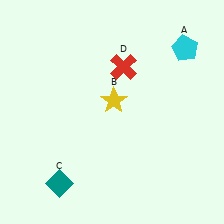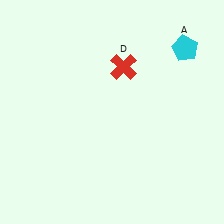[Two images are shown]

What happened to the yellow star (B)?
The yellow star (B) was removed in Image 2. It was in the top-right area of Image 1.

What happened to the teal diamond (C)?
The teal diamond (C) was removed in Image 2. It was in the bottom-left area of Image 1.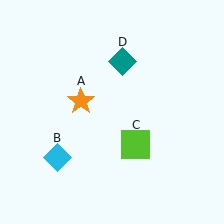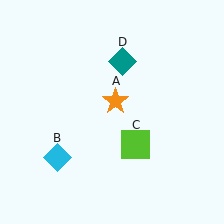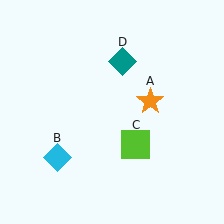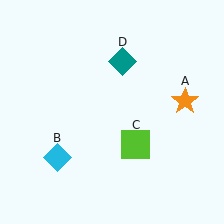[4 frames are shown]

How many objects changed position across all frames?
1 object changed position: orange star (object A).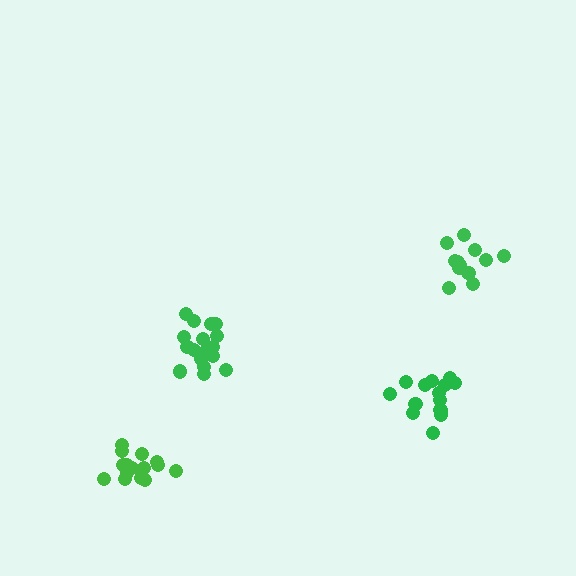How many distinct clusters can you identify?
There are 4 distinct clusters.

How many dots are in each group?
Group 1: 12 dots, Group 2: 18 dots, Group 3: 14 dots, Group 4: 15 dots (59 total).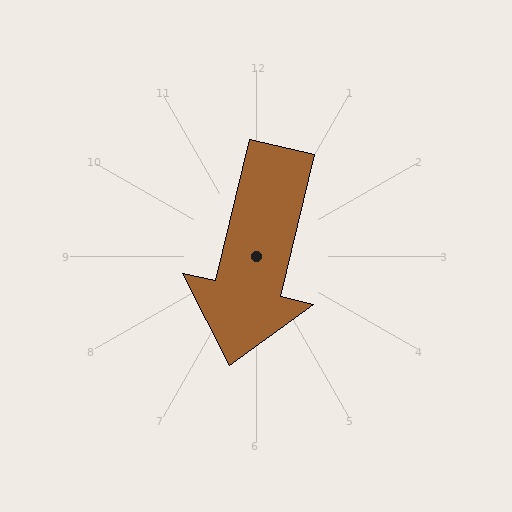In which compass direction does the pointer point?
South.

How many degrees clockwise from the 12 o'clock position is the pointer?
Approximately 193 degrees.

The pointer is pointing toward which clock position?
Roughly 6 o'clock.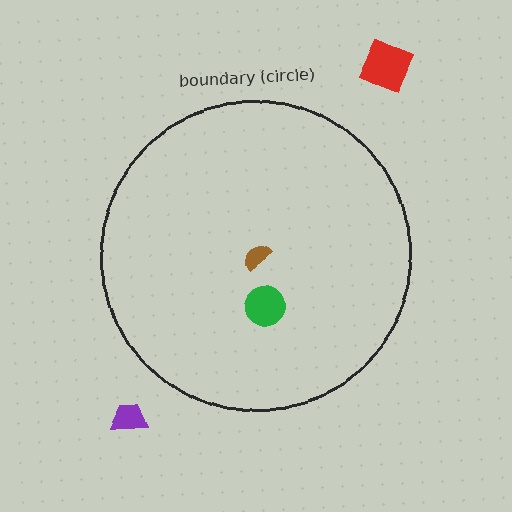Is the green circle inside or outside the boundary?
Inside.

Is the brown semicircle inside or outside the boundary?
Inside.